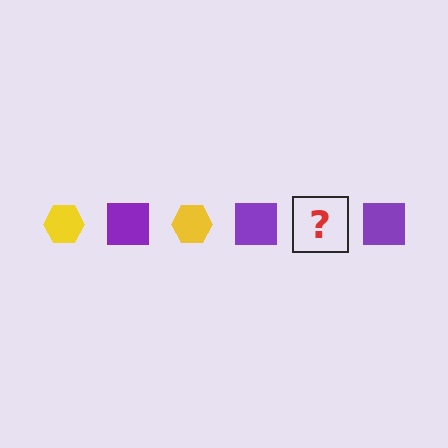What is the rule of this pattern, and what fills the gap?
The rule is that the pattern alternates between yellow hexagon and purple square. The gap should be filled with a yellow hexagon.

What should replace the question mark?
The question mark should be replaced with a yellow hexagon.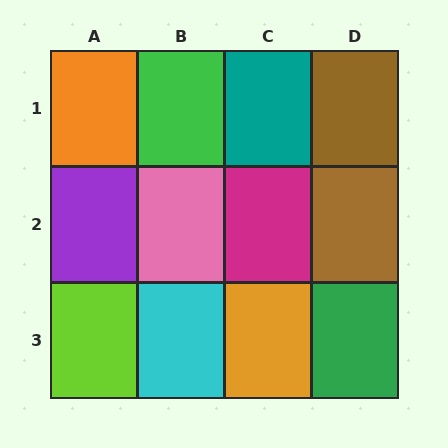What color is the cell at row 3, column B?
Cyan.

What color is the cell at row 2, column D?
Brown.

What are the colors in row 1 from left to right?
Orange, green, teal, brown.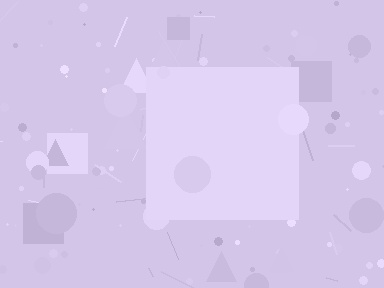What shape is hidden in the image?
A square is hidden in the image.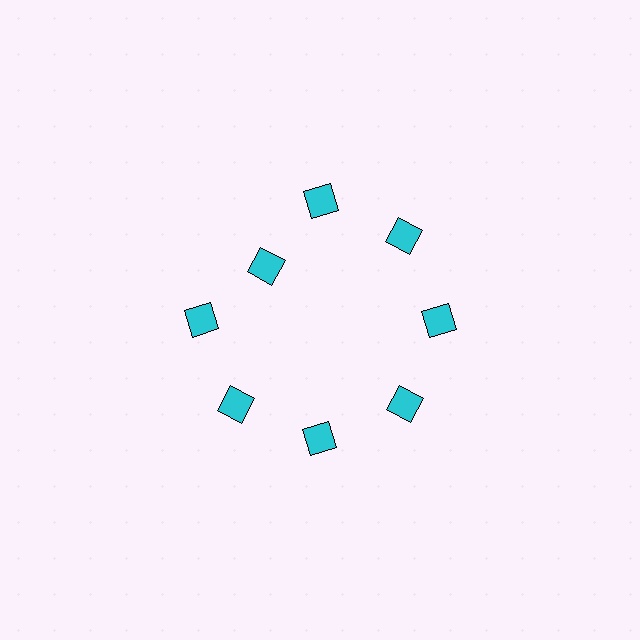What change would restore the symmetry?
The symmetry would be restored by moving it outward, back onto the ring so that all 8 diamonds sit at equal angles and equal distance from the center.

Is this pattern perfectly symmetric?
No. The 8 cyan diamonds are arranged in a ring, but one element near the 10 o'clock position is pulled inward toward the center, breaking the 8-fold rotational symmetry.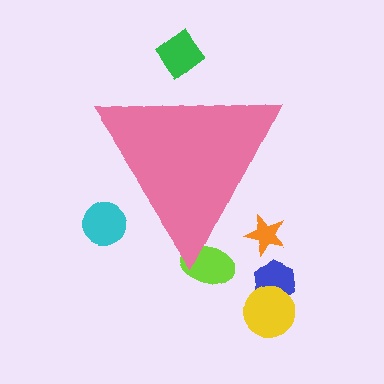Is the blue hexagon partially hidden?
No, the blue hexagon is fully visible.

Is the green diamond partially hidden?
Yes, the green diamond is partially hidden behind the pink triangle.